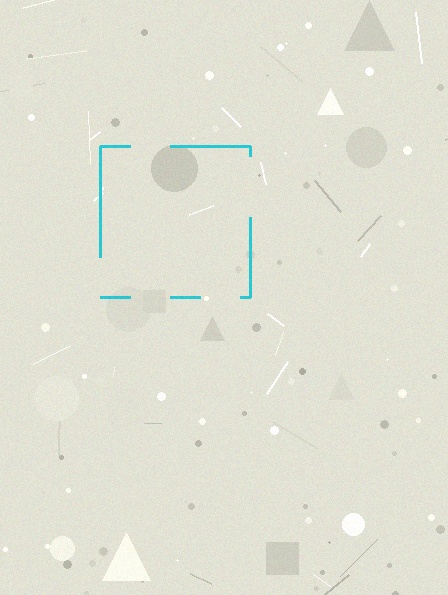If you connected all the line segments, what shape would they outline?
They would outline a square.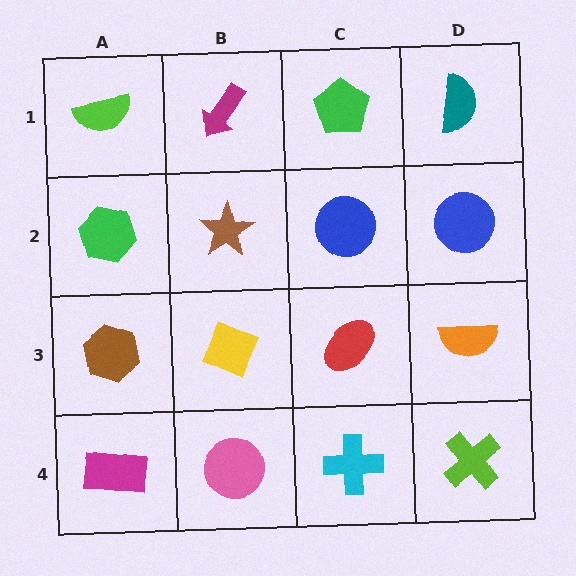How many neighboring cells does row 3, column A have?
3.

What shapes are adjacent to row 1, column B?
A brown star (row 2, column B), a lime semicircle (row 1, column A), a green pentagon (row 1, column C).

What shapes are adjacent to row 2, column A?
A lime semicircle (row 1, column A), a brown hexagon (row 3, column A), a brown star (row 2, column B).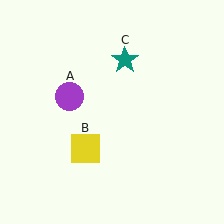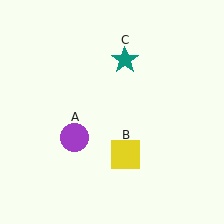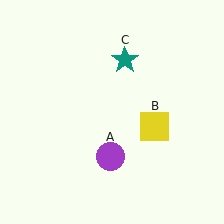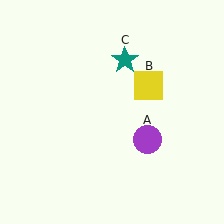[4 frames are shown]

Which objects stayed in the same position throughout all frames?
Teal star (object C) remained stationary.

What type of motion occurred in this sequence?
The purple circle (object A), yellow square (object B) rotated counterclockwise around the center of the scene.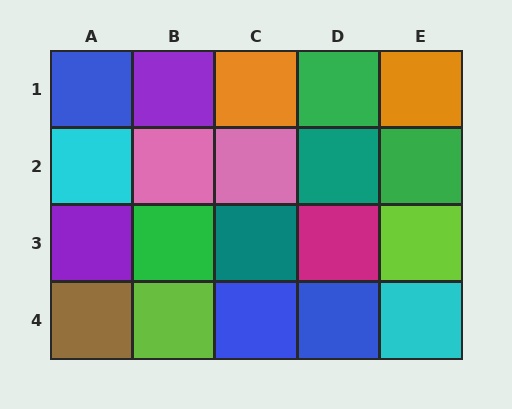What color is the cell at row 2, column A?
Cyan.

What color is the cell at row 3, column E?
Lime.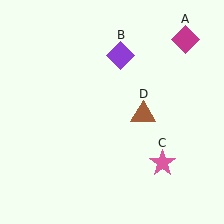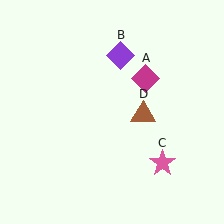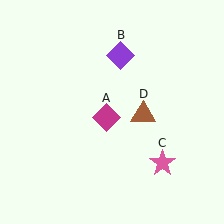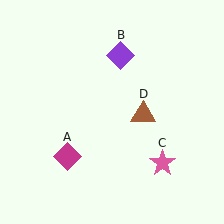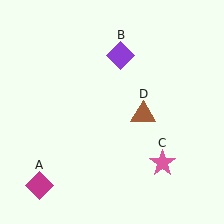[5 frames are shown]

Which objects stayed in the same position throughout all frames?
Purple diamond (object B) and pink star (object C) and brown triangle (object D) remained stationary.